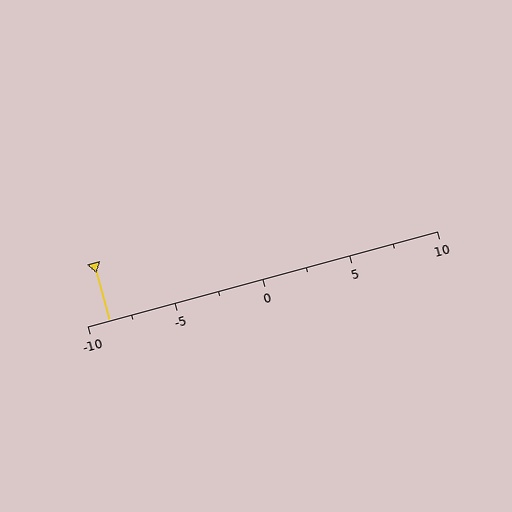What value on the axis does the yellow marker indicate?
The marker indicates approximately -8.8.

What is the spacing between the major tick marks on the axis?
The major ticks are spaced 5 apart.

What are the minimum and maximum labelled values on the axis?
The axis runs from -10 to 10.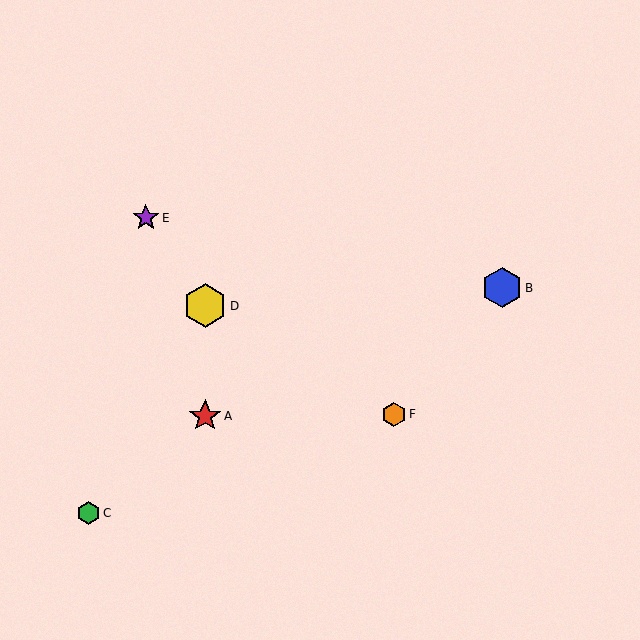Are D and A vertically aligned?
Yes, both are at x≈205.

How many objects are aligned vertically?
2 objects (A, D) are aligned vertically.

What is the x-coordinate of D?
Object D is at x≈205.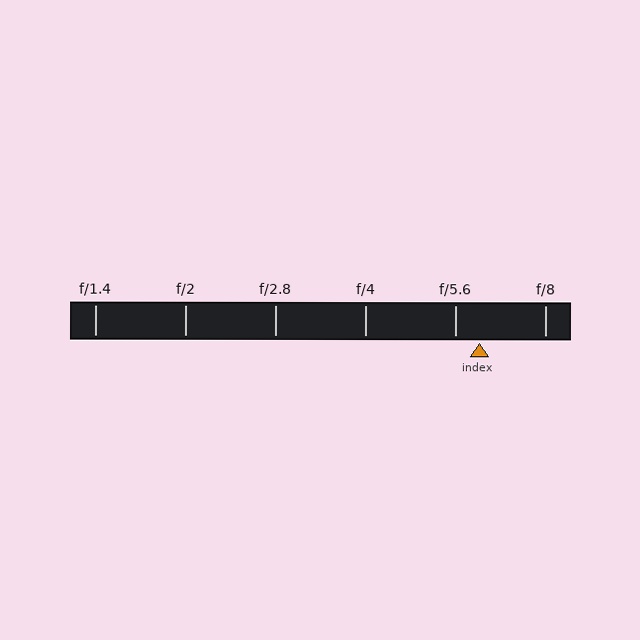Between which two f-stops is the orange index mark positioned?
The index mark is between f/5.6 and f/8.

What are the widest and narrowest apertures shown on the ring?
The widest aperture shown is f/1.4 and the narrowest is f/8.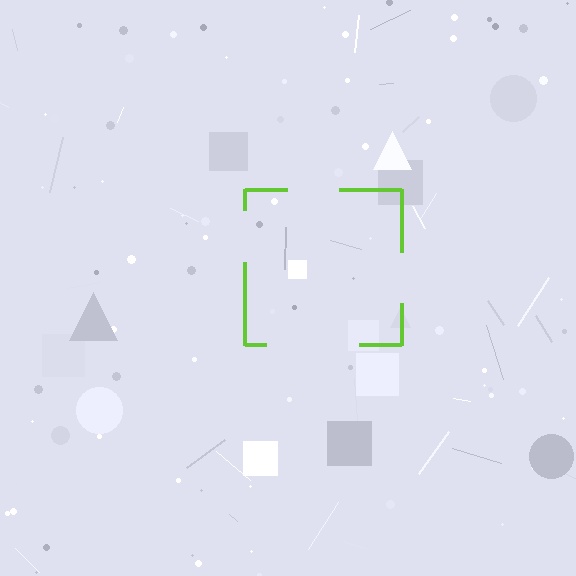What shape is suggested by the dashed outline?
The dashed outline suggests a square.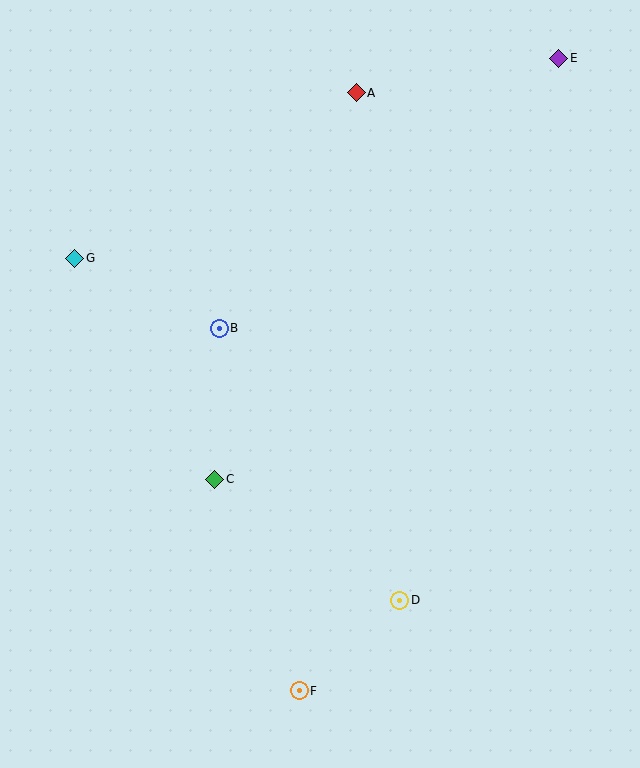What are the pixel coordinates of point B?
Point B is at (219, 328).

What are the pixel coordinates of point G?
Point G is at (75, 258).